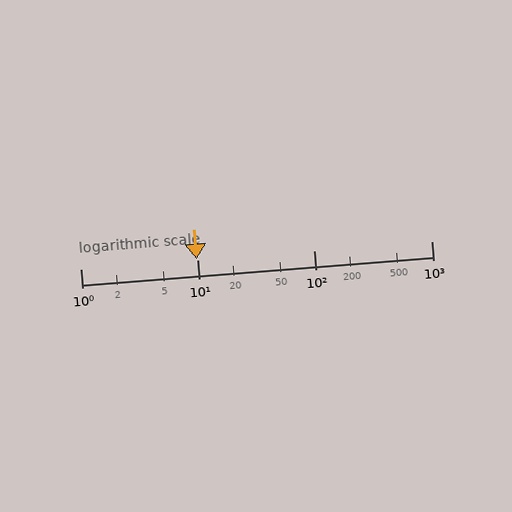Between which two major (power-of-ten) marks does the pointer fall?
The pointer is between 1 and 10.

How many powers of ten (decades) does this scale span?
The scale spans 3 decades, from 1 to 1000.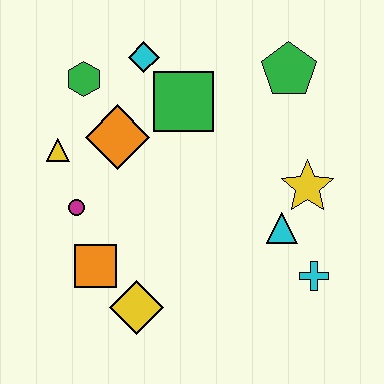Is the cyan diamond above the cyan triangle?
Yes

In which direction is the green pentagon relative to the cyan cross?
The green pentagon is above the cyan cross.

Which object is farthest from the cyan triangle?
The green hexagon is farthest from the cyan triangle.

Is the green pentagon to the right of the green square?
Yes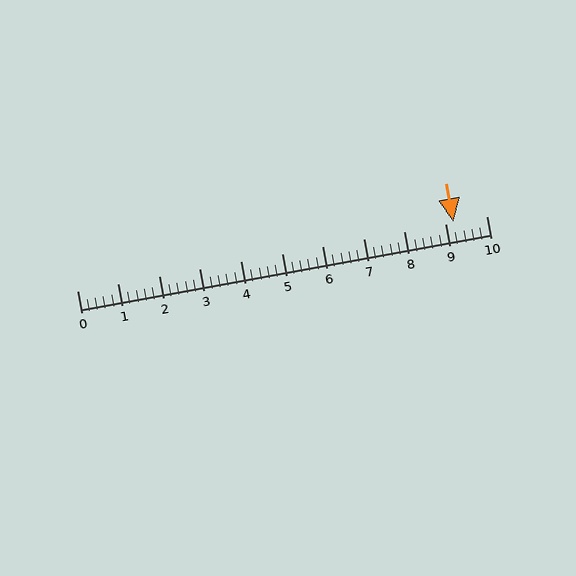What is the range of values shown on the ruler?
The ruler shows values from 0 to 10.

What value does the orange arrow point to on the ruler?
The orange arrow points to approximately 9.2.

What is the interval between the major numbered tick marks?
The major tick marks are spaced 1 units apart.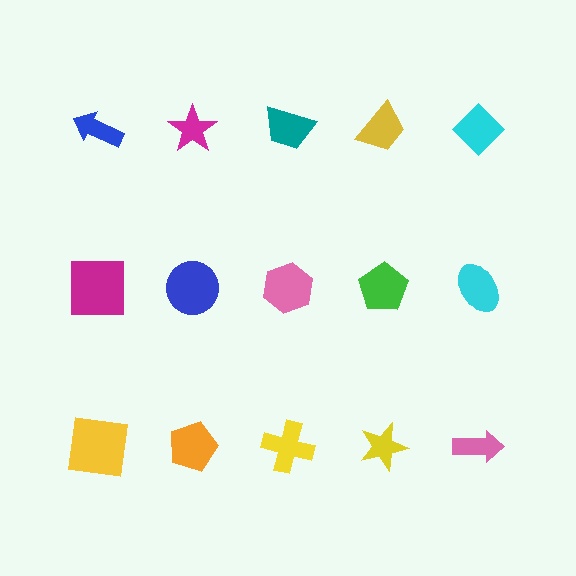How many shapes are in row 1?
5 shapes.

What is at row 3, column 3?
A yellow cross.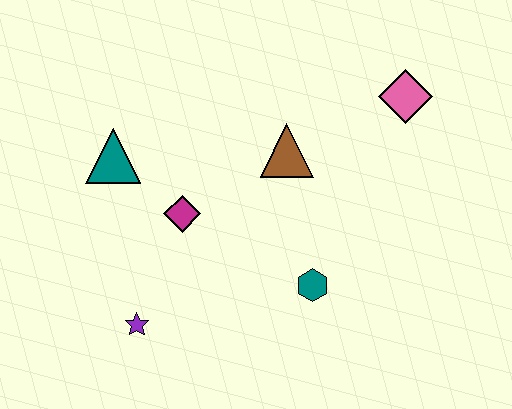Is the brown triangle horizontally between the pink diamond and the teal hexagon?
No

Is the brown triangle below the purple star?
No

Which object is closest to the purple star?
The magenta diamond is closest to the purple star.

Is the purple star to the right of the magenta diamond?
No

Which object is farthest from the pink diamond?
The purple star is farthest from the pink diamond.